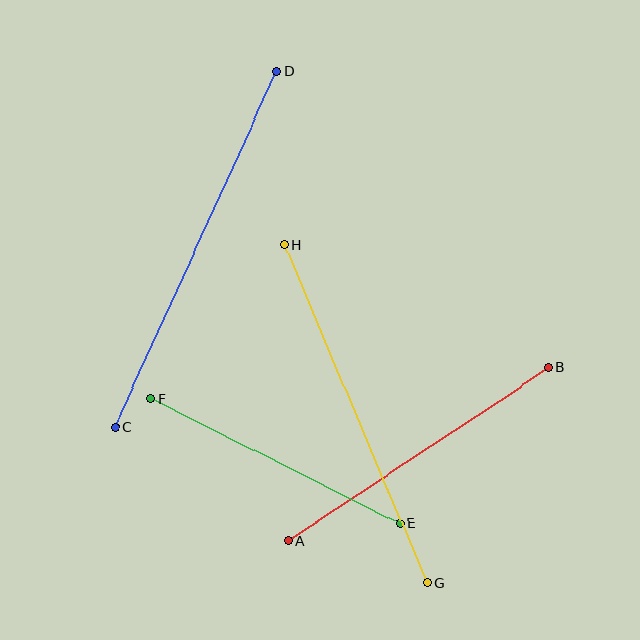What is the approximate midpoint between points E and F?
The midpoint is at approximately (275, 461) pixels.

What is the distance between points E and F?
The distance is approximately 279 pixels.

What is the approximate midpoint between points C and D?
The midpoint is at approximately (196, 249) pixels.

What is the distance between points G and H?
The distance is approximately 367 pixels.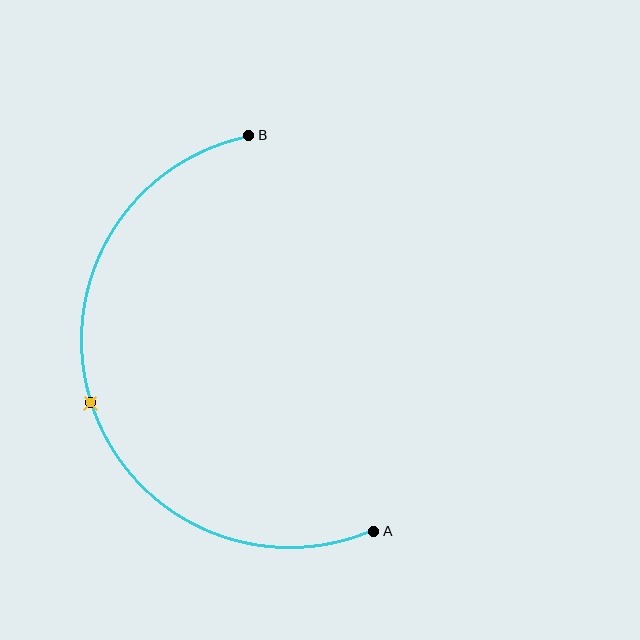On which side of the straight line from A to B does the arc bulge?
The arc bulges to the left of the straight line connecting A and B.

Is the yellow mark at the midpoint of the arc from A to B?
Yes. The yellow mark lies on the arc at equal arc-length from both A and B — it is the arc midpoint.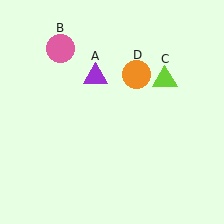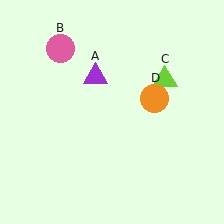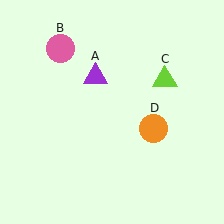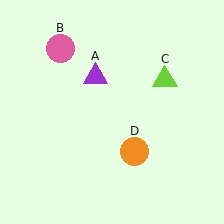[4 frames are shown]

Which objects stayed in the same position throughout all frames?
Purple triangle (object A) and pink circle (object B) and lime triangle (object C) remained stationary.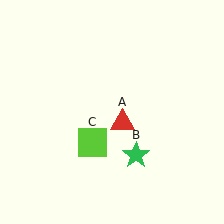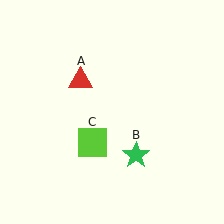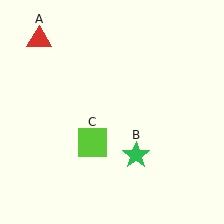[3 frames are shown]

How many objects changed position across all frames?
1 object changed position: red triangle (object A).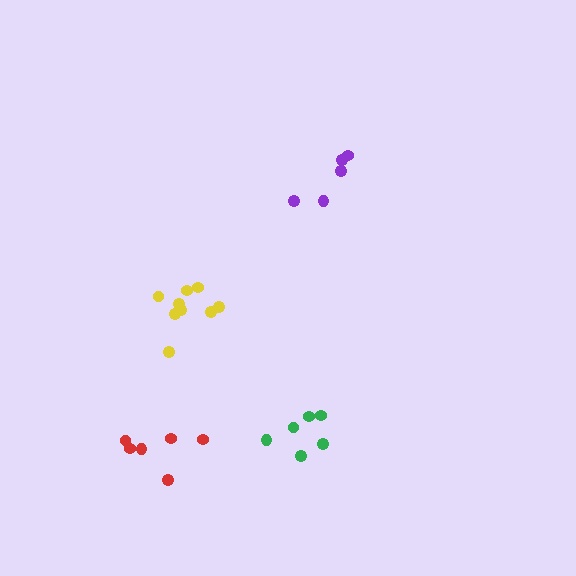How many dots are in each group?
Group 1: 9 dots, Group 2: 6 dots, Group 3: 5 dots, Group 4: 6 dots (26 total).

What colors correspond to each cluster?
The clusters are colored: yellow, green, purple, red.